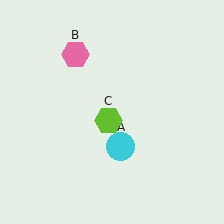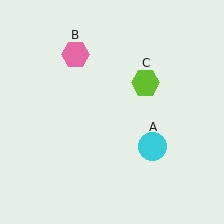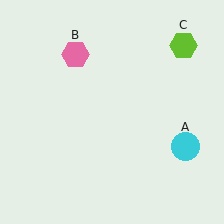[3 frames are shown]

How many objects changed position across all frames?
2 objects changed position: cyan circle (object A), lime hexagon (object C).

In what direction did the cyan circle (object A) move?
The cyan circle (object A) moved right.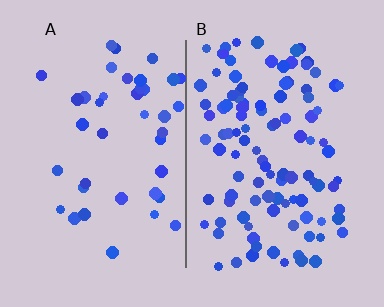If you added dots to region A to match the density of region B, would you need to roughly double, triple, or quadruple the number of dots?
Approximately triple.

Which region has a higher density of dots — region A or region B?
B (the right).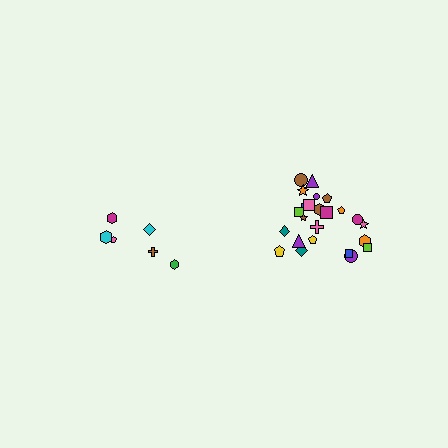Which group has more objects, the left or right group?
The right group.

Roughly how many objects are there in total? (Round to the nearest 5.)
Roughly 30 objects in total.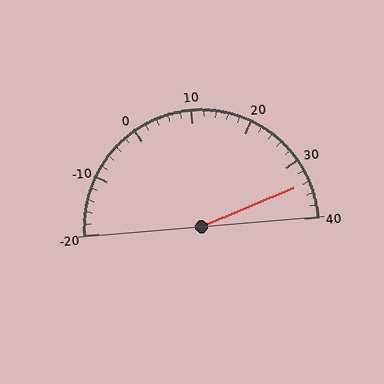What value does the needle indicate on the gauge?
The needle indicates approximately 34.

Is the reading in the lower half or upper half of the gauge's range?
The reading is in the upper half of the range (-20 to 40).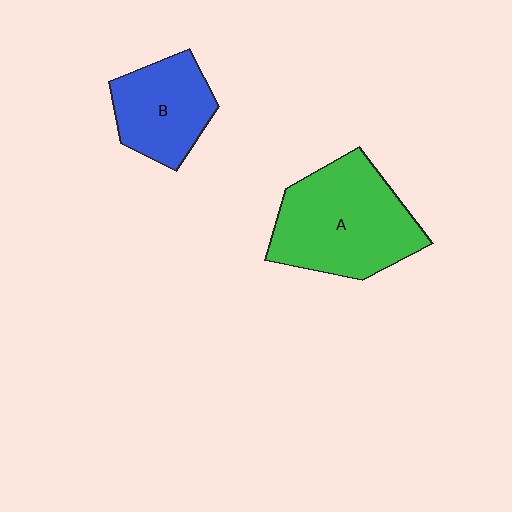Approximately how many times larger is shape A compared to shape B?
Approximately 1.6 times.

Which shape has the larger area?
Shape A (green).